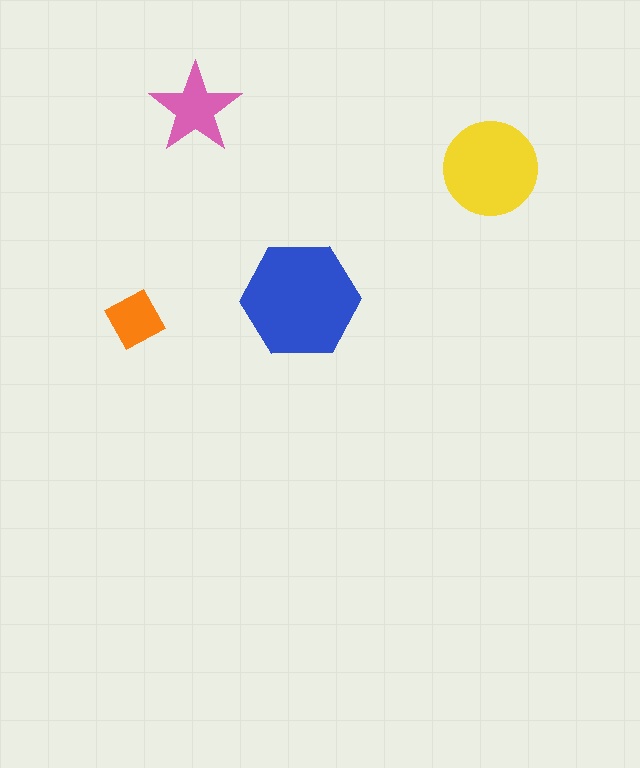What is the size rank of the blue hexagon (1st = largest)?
1st.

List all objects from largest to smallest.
The blue hexagon, the yellow circle, the pink star, the orange square.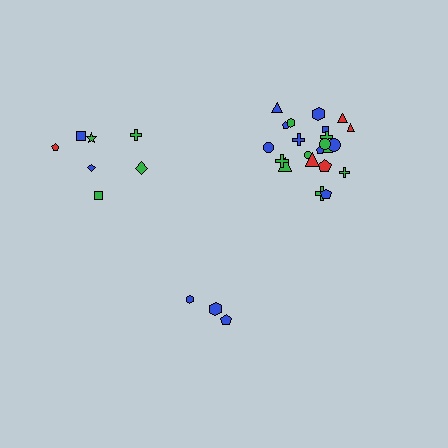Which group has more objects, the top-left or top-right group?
The top-right group.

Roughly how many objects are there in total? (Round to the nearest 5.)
Roughly 30 objects in total.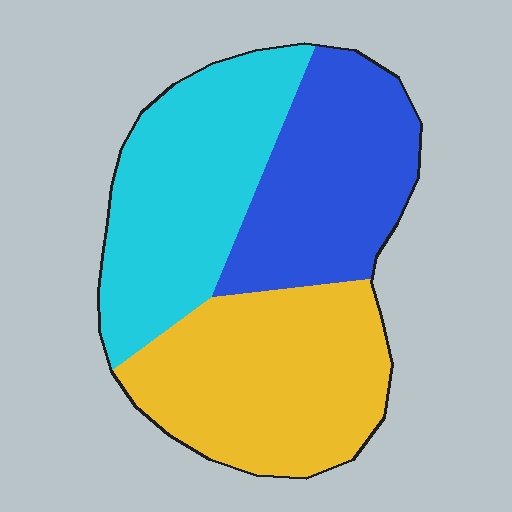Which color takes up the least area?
Blue, at roughly 30%.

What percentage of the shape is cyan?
Cyan covers 34% of the shape.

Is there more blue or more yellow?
Yellow.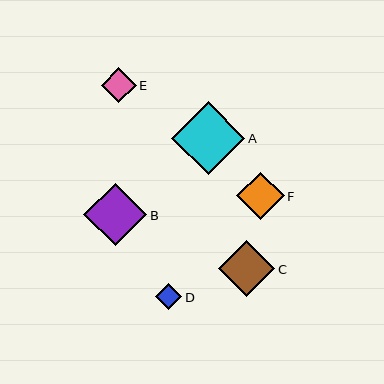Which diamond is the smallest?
Diamond D is the smallest with a size of approximately 26 pixels.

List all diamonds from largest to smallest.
From largest to smallest: A, B, C, F, E, D.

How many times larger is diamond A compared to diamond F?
Diamond A is approximately 1.5 times the size of diamond F.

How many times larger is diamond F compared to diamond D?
Diamond F is approximately 1.8 times the size of diamond D.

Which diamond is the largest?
Diamond A is the largest with a size of approximately 73 pixels.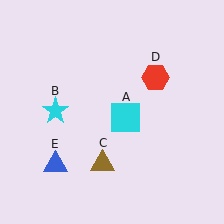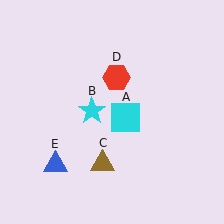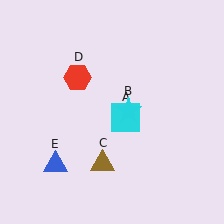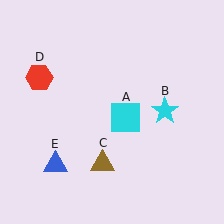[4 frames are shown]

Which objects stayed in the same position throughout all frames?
Cyan square (object A) and brown triangle (object C) and blue triangle (object E) remained stationary.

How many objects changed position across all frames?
2 objects changed position: cyan star (object B), red hexagon (object D).